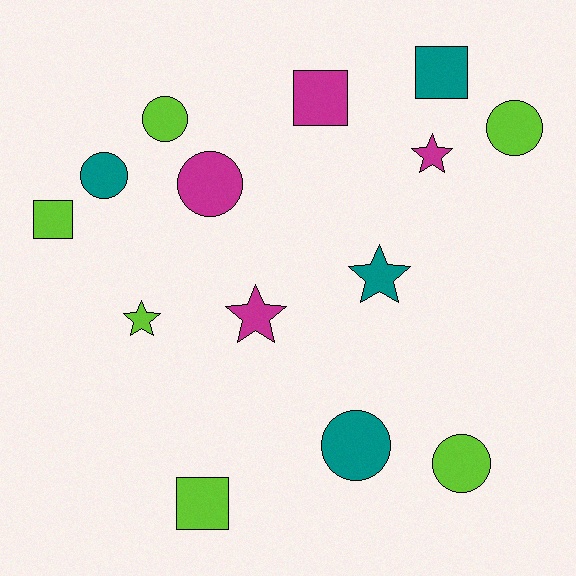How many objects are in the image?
There are 14 objects.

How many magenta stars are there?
There are 2 magenta stars.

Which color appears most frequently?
Lime, with 6 objects.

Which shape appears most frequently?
Circle, with 6 objects.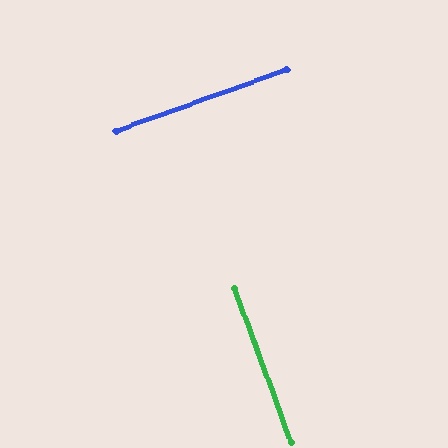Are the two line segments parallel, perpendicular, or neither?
Perpendicular — they meet at approximately 90°.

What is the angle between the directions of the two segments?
Approximately 90 degrees.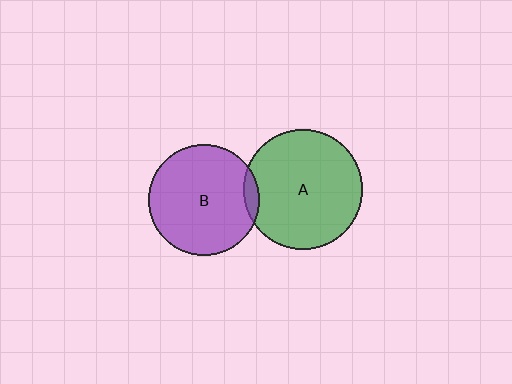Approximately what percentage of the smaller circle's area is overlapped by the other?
Approximately 5%.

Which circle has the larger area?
Circle A (green).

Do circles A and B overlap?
Yes.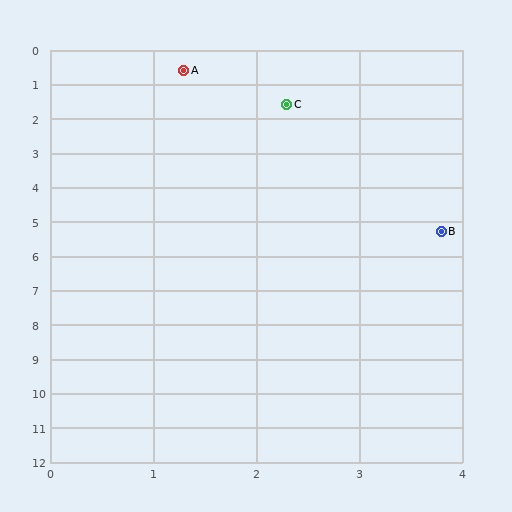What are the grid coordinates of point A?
Point A is at approximately (1.3, 0.6).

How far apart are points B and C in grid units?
Points B and C are about 4.0 grid units apart.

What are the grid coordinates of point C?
Point C is at approximately (2.3, 1.6).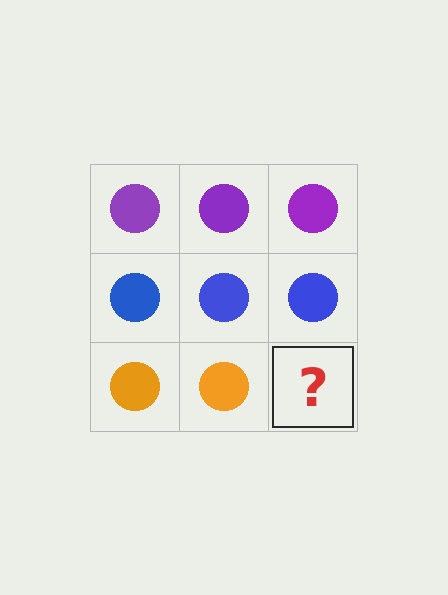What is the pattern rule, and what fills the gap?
The rule is that each row has a consistent color. The gap should be filled with an orange circle.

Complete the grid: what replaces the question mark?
The question mark should be replaced with an orange circle.